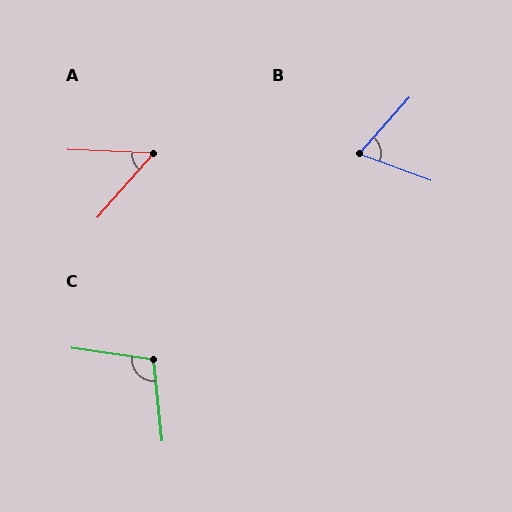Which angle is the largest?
C, at approximately 104 degrees.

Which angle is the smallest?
A, at approximately 51 degrees.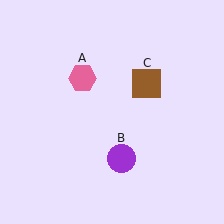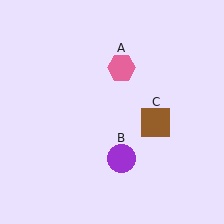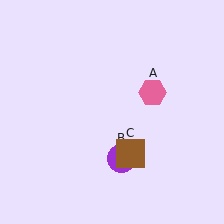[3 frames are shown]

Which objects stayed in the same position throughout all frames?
Purple circle (object B) remained stationary.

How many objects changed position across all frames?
2 objects changed position: pink hexagon (object A), brown square (object C).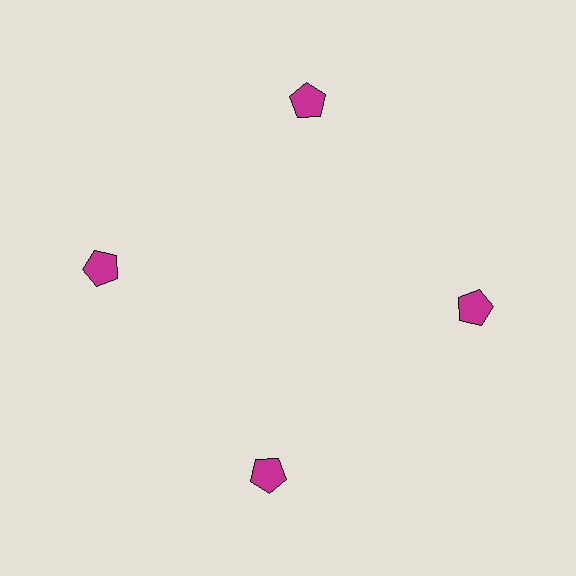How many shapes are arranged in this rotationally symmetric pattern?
There are 4 shapes, arranged in 4 groups of 1.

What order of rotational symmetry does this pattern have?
This pattern has 4-fold rotational symmetry.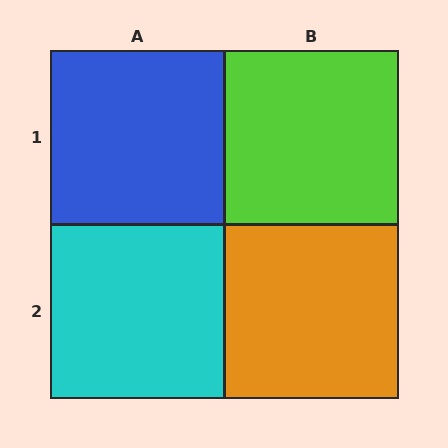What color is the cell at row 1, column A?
Blue.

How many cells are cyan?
1 cell is cyan.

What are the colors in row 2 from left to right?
Cyan, orange.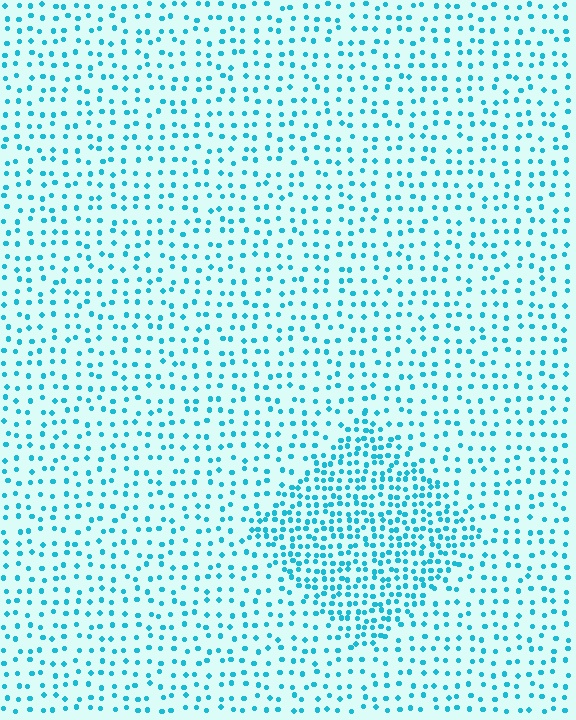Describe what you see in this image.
The image contains small cyan elements arranged at two different densities. A diamond-shaped region is visible where the elements are more densely packed than the surrounding area.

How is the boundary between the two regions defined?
The boundary is defined by a change in element density (approximately 2.1x ratio). All elements are the same color, size, and shape.